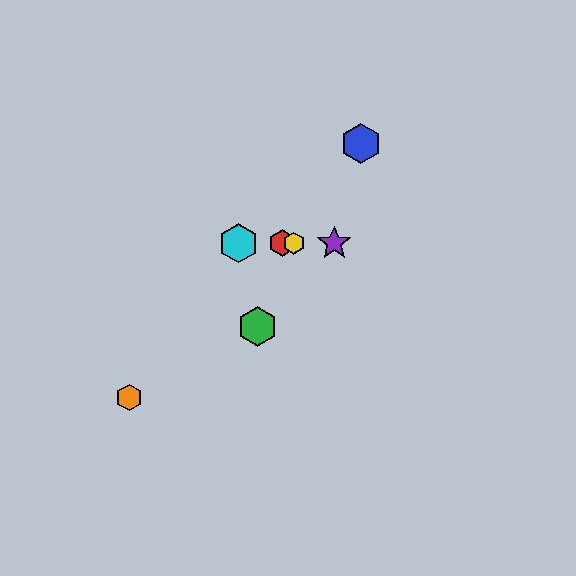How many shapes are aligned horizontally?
4 shapes (the red hexagon, the yellow hexagon, the purple star, the cyan hexagon) are aligned horizontally.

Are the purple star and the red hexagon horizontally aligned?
Yes, both are at y≈243.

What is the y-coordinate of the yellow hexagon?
The yellow hexagon is at y≈243.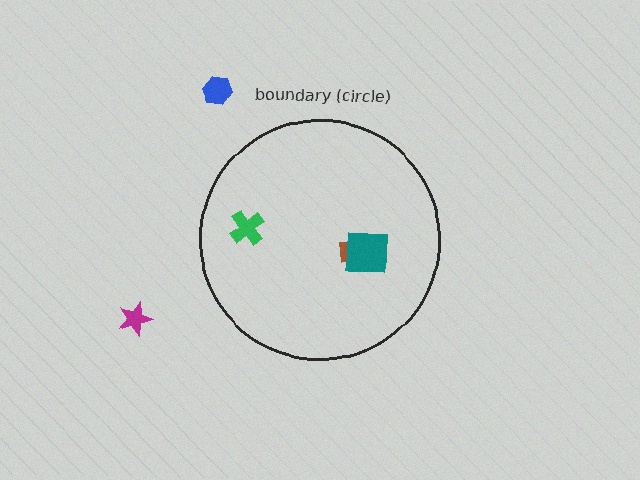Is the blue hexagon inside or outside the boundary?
Outside.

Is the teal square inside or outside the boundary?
Inside.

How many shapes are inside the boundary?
3 inside, 2 outside.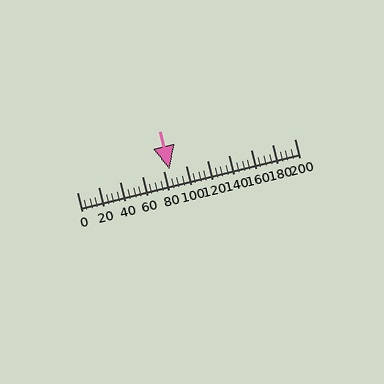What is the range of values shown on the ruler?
The ruler shows values from 0 to 200.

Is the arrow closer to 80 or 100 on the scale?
The arrow is closer to 80.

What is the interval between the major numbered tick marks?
The major tick marks are spaced 20 units apart.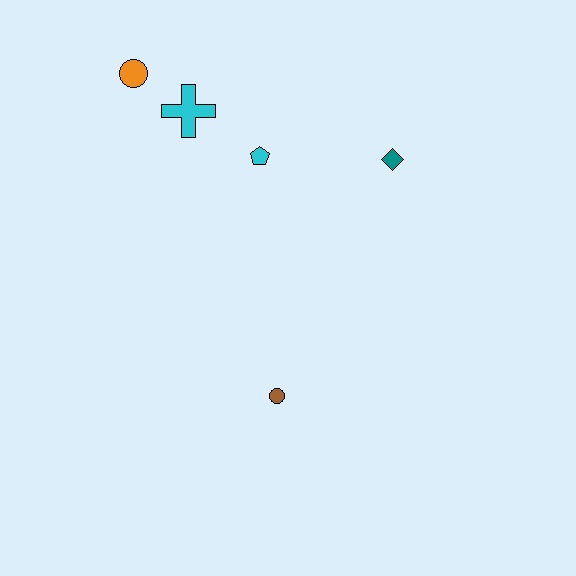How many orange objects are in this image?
There is 1 orange object.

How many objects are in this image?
There are 5 objects.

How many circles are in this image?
There are 2 circles.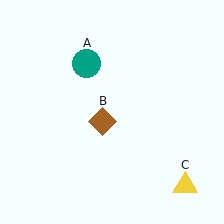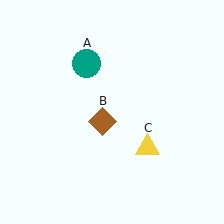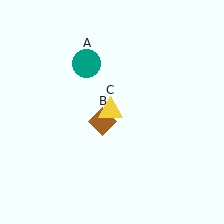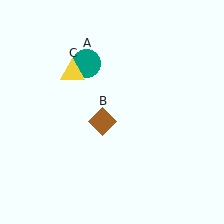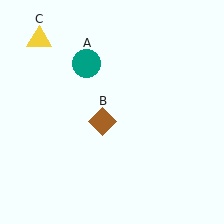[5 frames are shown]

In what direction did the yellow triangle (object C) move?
The yellow triangle (object C) moved up and to the left.